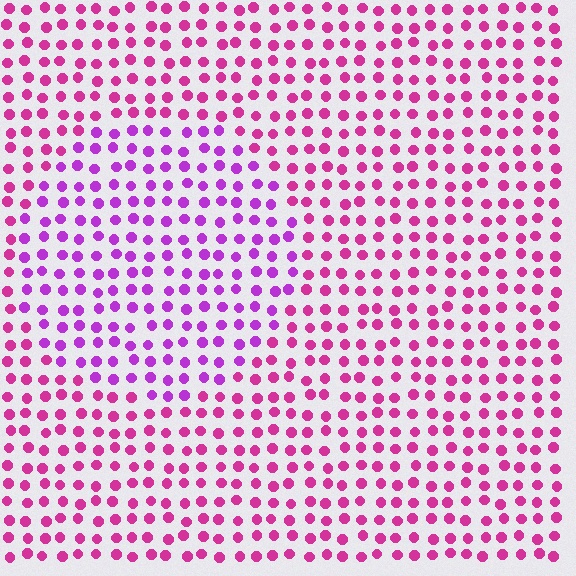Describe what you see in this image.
The image is filled with small magenta elements in a uniform arrangement. A circle-shaped region is visible where the elements are tinted to a slightly different hue, forming a subtle color boundary.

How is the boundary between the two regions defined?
The boundary is defined purely by a slight shift in hue (about 31 degrees). Spacing, size, and orientation are identical on both sides.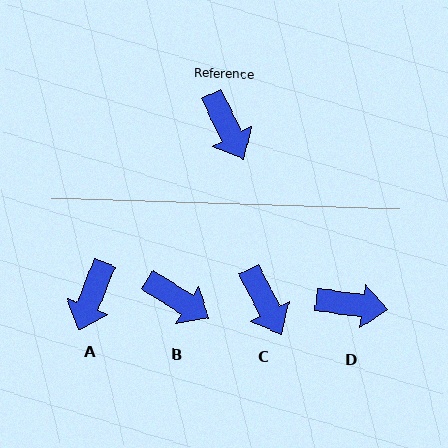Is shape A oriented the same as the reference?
No, it is off by about 48 degrees.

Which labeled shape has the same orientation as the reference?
C.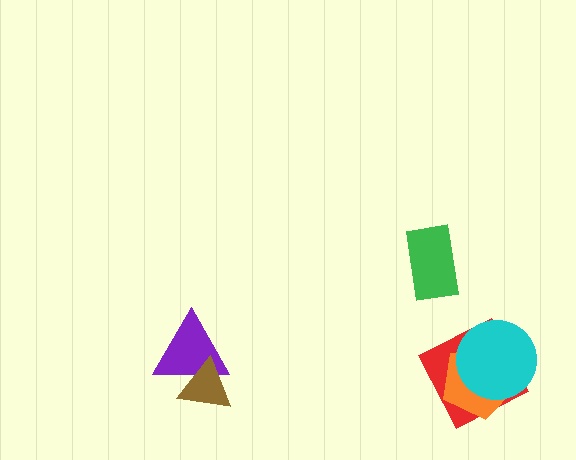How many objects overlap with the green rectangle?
0 objects overlap with the green rectangle.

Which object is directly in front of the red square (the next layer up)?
The orange pentagon is directly in front of the red square.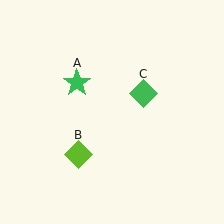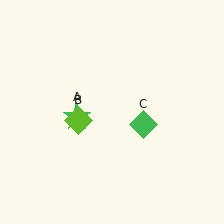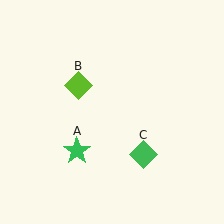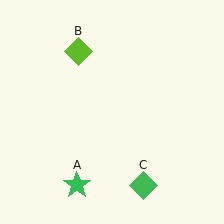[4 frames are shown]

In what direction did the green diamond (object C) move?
The green diamond (object C) moved down.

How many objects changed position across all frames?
3 objects changed position: green star (object A), lime diamond (object B), green diamond (object C).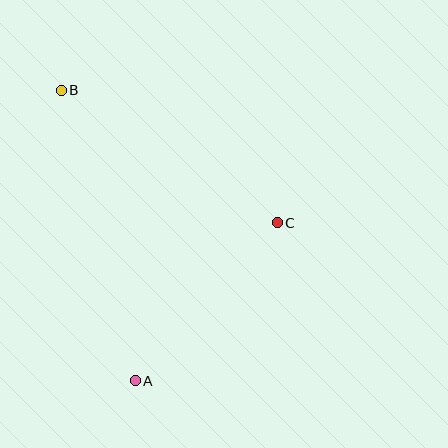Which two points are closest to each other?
Points A and C are closest to each other.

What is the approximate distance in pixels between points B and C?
The distance between B and C is approximately 253 pixels.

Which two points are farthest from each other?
Points A and B are farthest from each other.